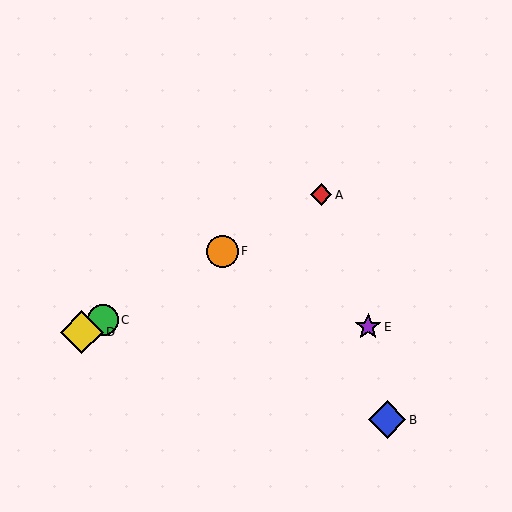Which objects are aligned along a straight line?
Objects A, C, D, F are aligned along a straight line.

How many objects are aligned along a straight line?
4 objects (A, C, D, F) are aligned along a straight line.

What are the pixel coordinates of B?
Object B is at (387, 420).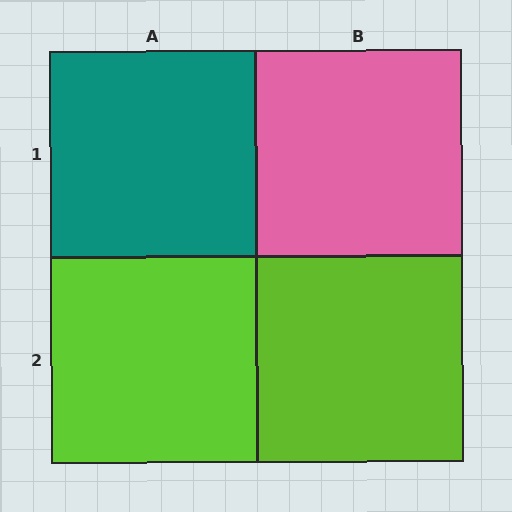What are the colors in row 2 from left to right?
Lime, lime.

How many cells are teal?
1 cell is teal.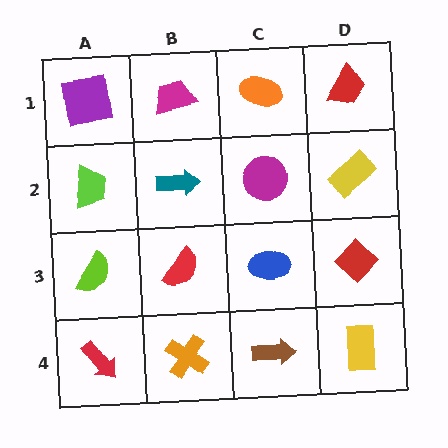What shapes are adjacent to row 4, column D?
A red diamond (row 3, column D), a brown arrow (row 4, column C).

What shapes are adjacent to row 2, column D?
A red trapezoid (row 1, column D), a red diamond (row 3, column D), a magenta circle (row 2, column C).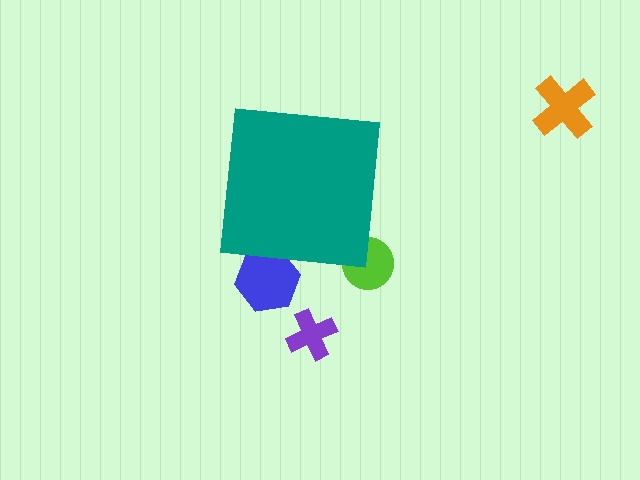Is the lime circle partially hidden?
Yes, the lime circle is partially hidden behind the teal square.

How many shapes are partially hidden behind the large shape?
2 shapes are partially hidden.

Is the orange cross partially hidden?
No, the orange cross is fully visible.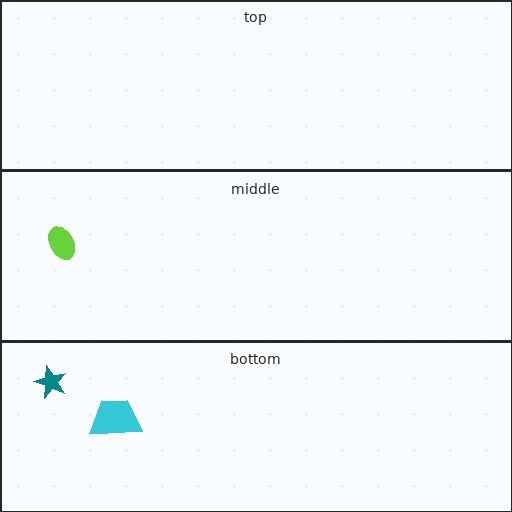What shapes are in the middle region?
The lime ellipse.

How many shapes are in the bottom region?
2.